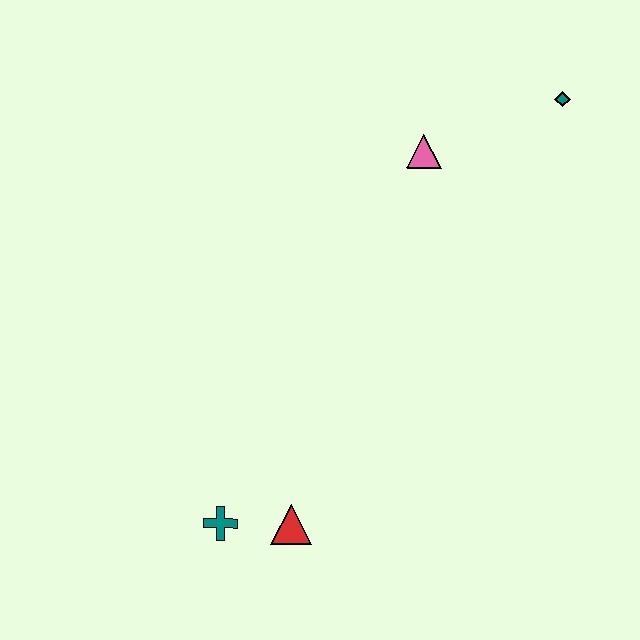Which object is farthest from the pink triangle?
The teal cross is farthest from the pink triangle.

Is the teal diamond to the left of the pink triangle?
No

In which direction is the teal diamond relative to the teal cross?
The teal diamond is above the teal cross.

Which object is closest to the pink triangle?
The teal diamond is closest to the pink triangle.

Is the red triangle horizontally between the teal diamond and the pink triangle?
No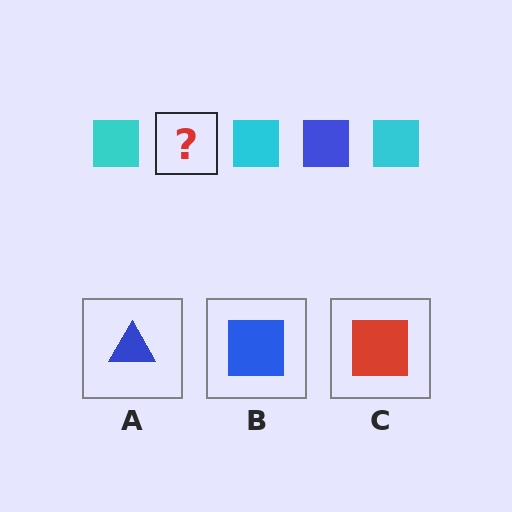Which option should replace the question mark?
Option B.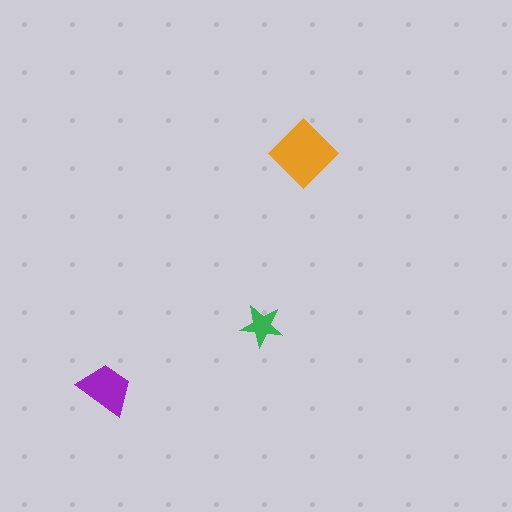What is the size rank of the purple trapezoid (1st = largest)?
2nd.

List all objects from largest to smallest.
The orange diamond, the purple trapezoid, the green star.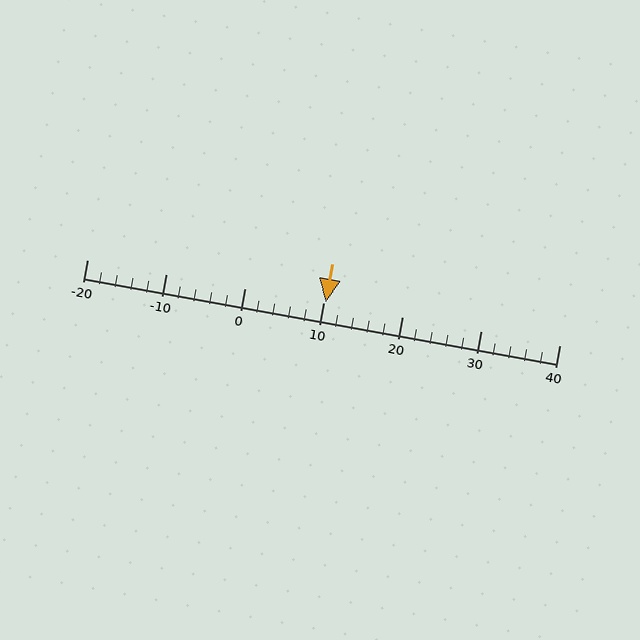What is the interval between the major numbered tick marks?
The major tick marks are spaced 10 units apart.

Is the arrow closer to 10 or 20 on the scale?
The arrow is closer to 10.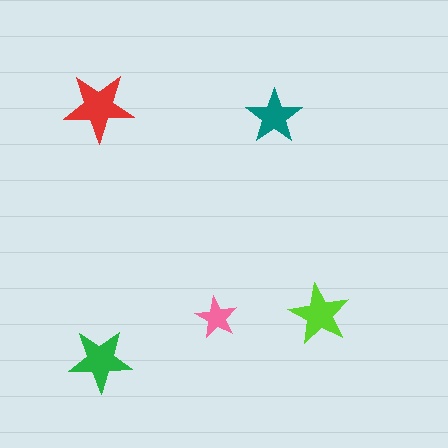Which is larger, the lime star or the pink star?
The lime one.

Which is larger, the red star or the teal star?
The red one.